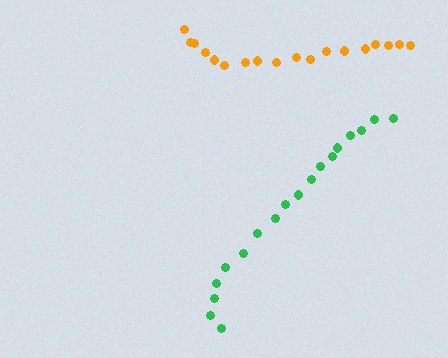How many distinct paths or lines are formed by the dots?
There are 2 distinct paths.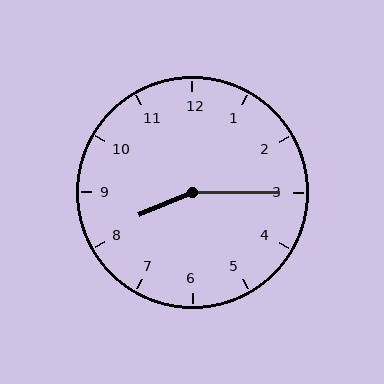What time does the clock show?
8:15.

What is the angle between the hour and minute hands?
Approximately 158 degrees.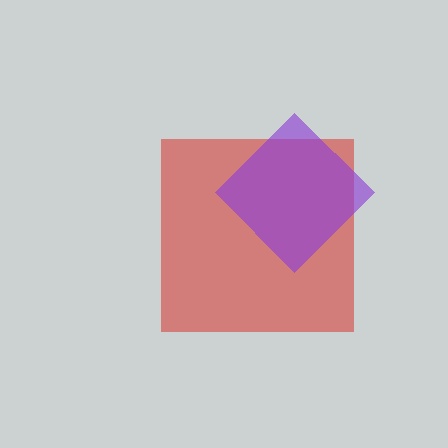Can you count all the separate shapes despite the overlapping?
Yes, there are 2 separate shapes.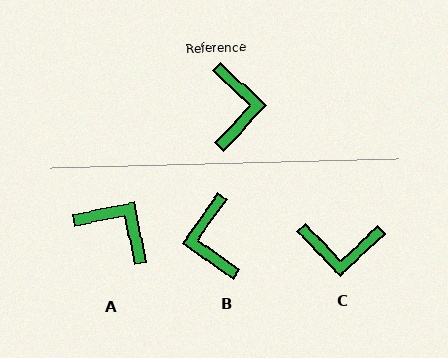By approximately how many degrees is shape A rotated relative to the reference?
Approximately 55 degrees counter-clockwise.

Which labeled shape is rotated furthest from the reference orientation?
B, about 172 degrees away.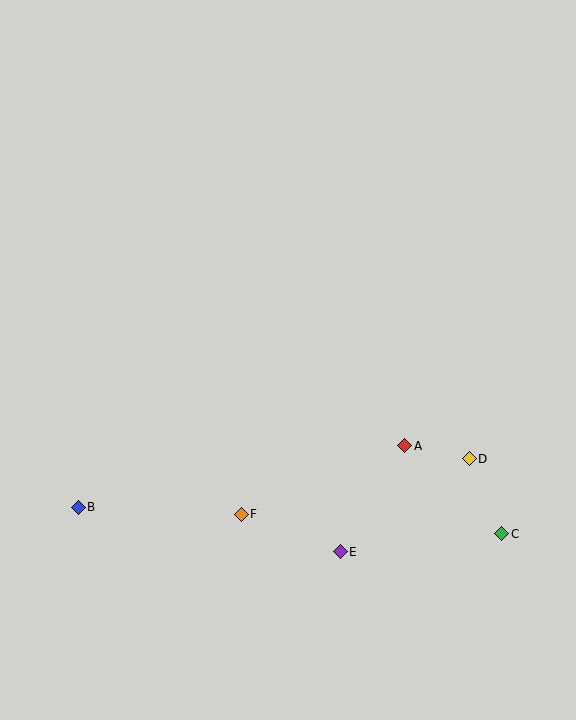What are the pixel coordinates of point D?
Point D is at (469, 459).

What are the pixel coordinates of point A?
Point A is at (405, 446).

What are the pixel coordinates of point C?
Point C is at (502, 534).